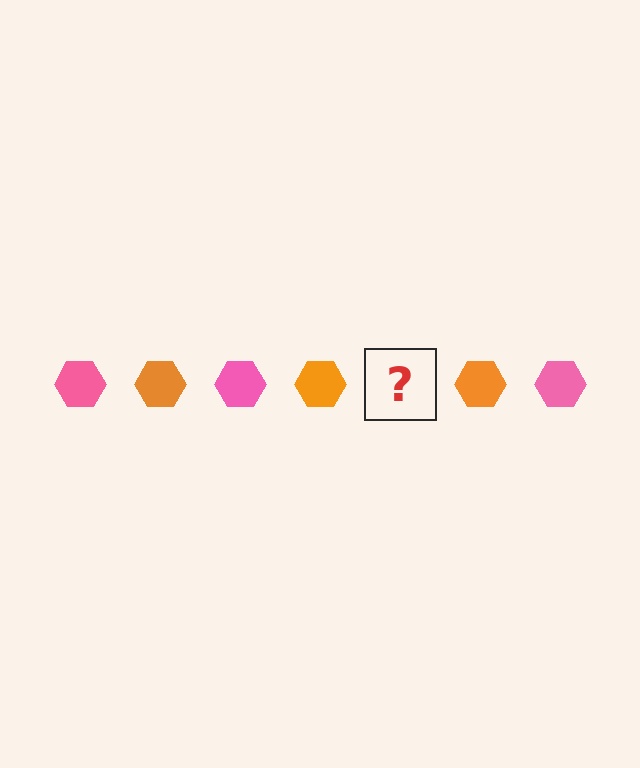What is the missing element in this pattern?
The missing element is a pink hexagon.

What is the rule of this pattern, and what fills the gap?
The rule is that the pattern cycles through pink, orange hexagons. The gap should be filled with a pink hexagon.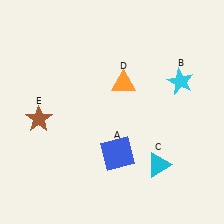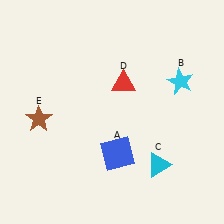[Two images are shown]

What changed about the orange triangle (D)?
In Image 1, D is orange. In Image 2, it changed to red.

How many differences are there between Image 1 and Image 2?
There is 1 difference between the two images.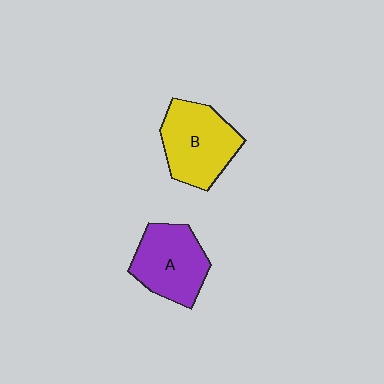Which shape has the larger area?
Shape B (yellow).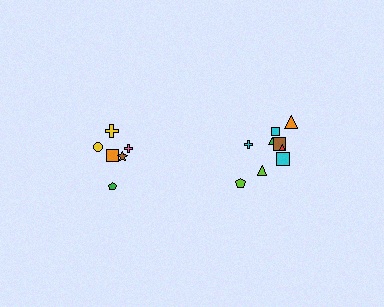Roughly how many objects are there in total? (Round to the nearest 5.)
Roughly 15 objects in total.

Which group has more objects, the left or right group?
The right group.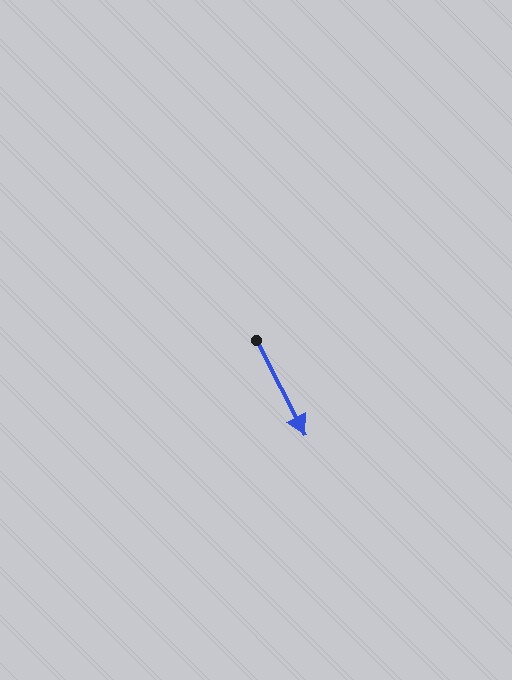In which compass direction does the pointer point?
Southeast.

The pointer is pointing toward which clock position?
Roughly 5 o'clock.